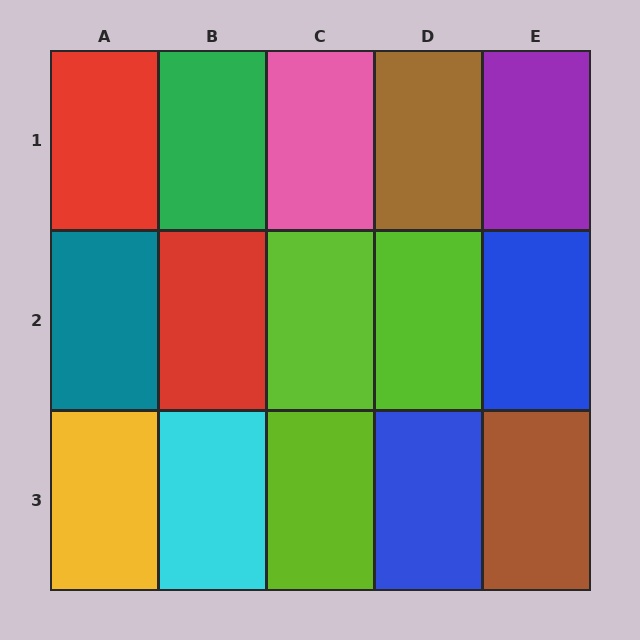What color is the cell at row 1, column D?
Brown.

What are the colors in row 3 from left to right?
Yellow, cyan, lime, blue, brown.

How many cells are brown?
2 cells are brown.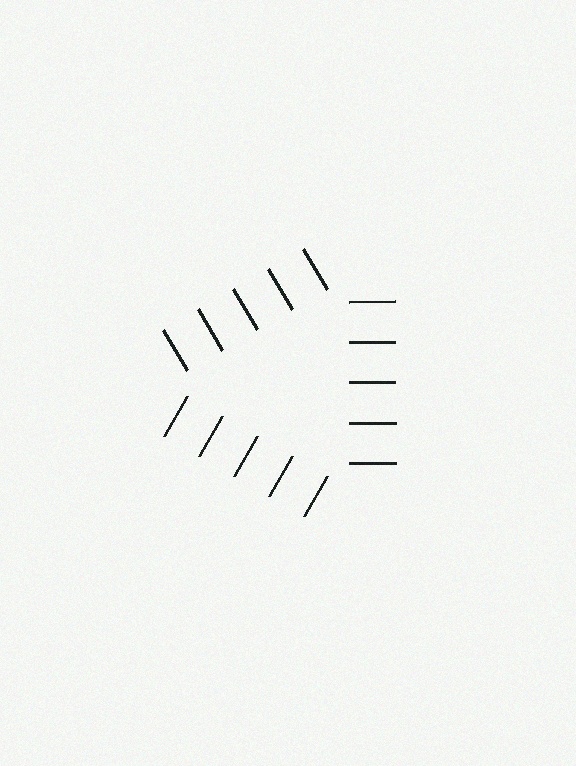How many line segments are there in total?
15 — 5 along each of the 3 edges.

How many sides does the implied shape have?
3 sides — the line-ends trace a triangle.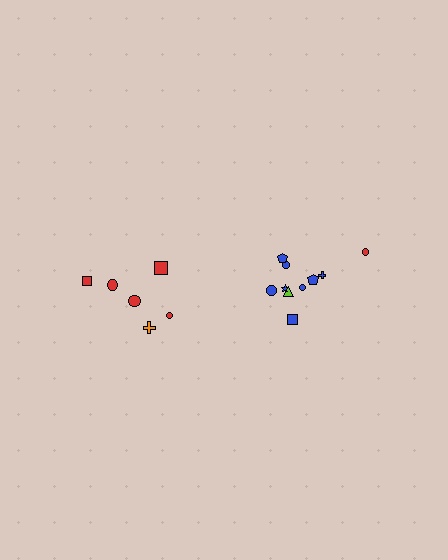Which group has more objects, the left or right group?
The right group.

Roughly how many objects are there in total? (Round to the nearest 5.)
Roughly 15 objects in total.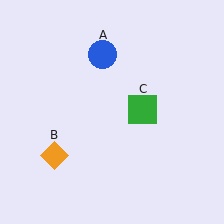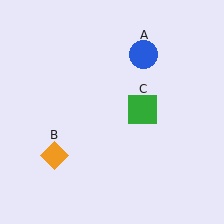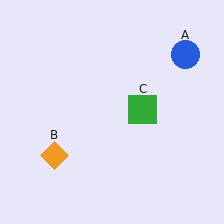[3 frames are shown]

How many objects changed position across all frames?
1 object changed position: blue circle (object A).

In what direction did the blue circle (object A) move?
The blue circle (object A) moved right.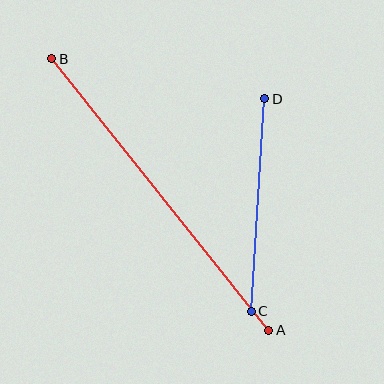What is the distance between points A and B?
The distance is approximately 347 pixels.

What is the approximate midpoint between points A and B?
The midpoint is at approximately (160, 195) pixels.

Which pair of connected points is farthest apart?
Points A and B are farthest apart.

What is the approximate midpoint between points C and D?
The midpoint is at approximately (258, 205) pixels.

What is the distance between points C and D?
The distance is approximately 213 pixels.